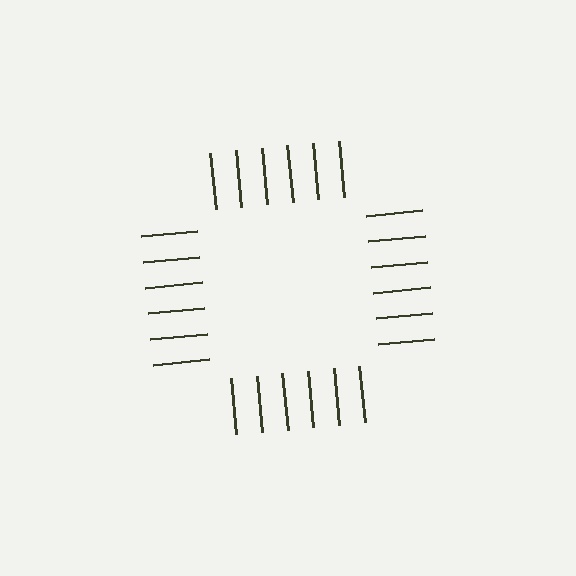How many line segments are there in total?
24 — 6 along each of the 4 edges.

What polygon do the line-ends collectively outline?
An illusory square — the line segments terminate on its edges but no continuous stroke is drawn.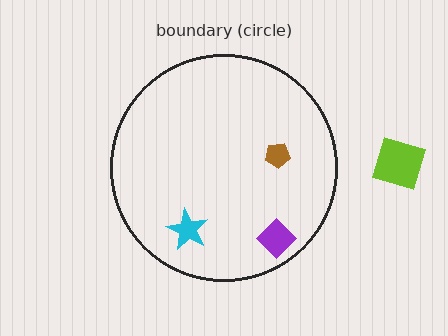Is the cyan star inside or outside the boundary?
Inside.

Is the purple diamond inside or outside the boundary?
Inside.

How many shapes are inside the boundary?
3 inside, 1 outside.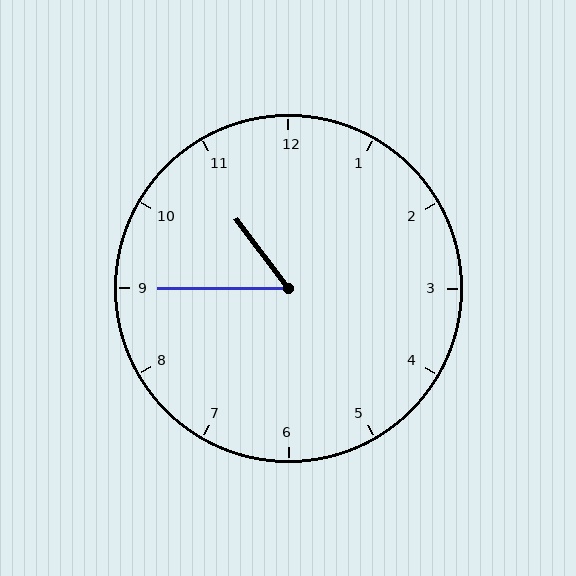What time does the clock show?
10:45.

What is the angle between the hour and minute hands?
Approximately 52 degrees.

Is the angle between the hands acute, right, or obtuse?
It is acute.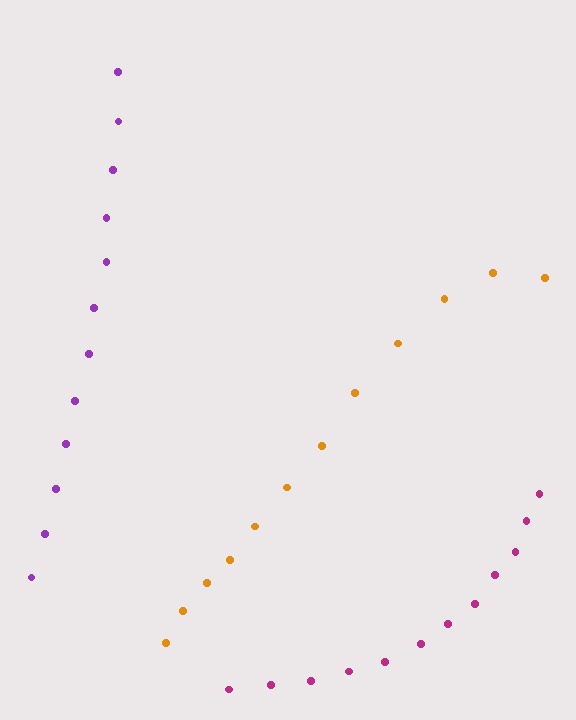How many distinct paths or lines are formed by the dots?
There are 3 distinct paths.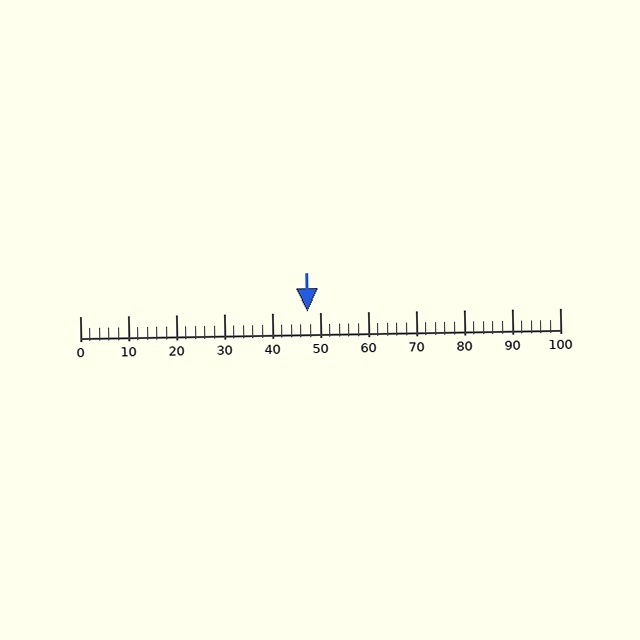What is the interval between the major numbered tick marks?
The major tick marks are spaced 10 units apart.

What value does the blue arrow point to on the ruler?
The blue arrow points to approximately 47.